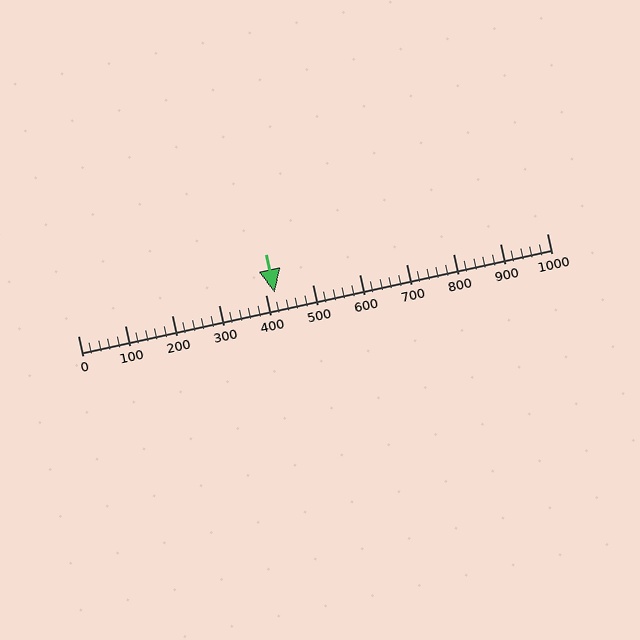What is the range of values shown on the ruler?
The ruler shows values from 0 to 1000.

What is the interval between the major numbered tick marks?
The major tick marks are spaced 100 units apart.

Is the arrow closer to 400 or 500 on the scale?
The arrow is closer to 400.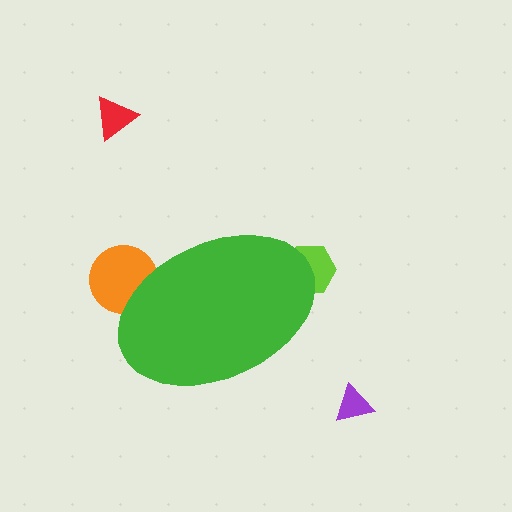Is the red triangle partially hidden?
No, the red triangle is fully visible.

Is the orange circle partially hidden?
Yes, the orange circle is partially hidden behind the green ellipse.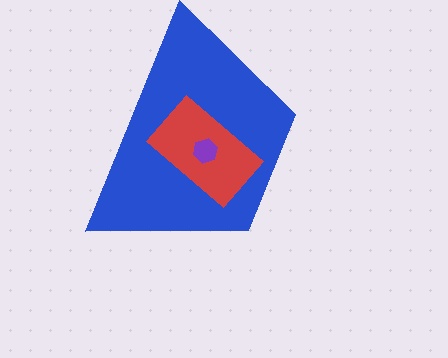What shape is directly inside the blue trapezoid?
The red rectangle.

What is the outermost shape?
The blue trapezoid.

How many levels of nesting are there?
3.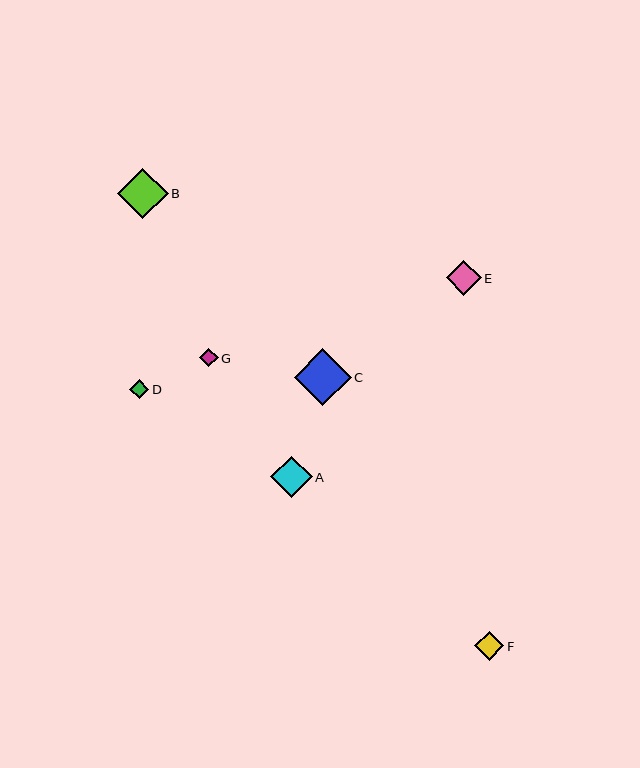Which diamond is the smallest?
Diamond G is the smallest with a size of approximately 19 pixels.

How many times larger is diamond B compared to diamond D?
Diamond B is approximately 2.7 times the size of diamond D.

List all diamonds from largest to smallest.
From largest to smallest: C, B, A, E, F, D, G.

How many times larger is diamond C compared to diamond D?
Diamond C is approximately 3.0 times the size of diamond D.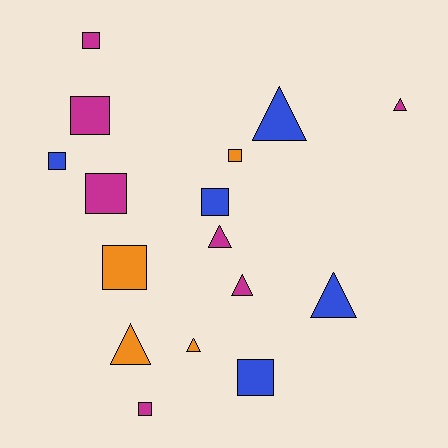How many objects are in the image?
There are 16 objects.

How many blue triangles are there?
There are 2 blue triangles.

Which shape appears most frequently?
Square, with 9 objects.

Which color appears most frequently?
Magenta, with 7 objects.